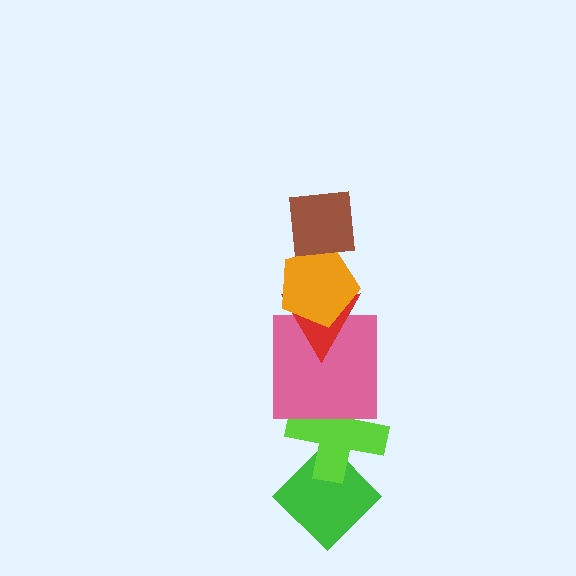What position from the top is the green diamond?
The green diamond is 6th from the top.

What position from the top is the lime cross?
The lime cross is 5th from the top.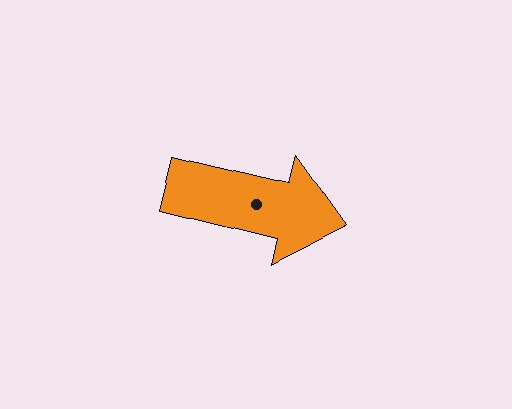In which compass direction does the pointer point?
East.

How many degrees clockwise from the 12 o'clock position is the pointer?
Approximately 103 degrees.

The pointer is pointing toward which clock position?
Roughly 3 o'clock.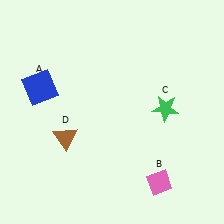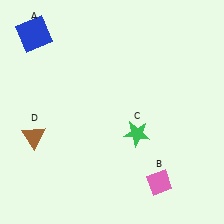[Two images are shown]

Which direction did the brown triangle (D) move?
The brown triangle (D) moved left.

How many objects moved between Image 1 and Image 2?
3 objects moved between the two images.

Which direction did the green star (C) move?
The green star (C) moved left.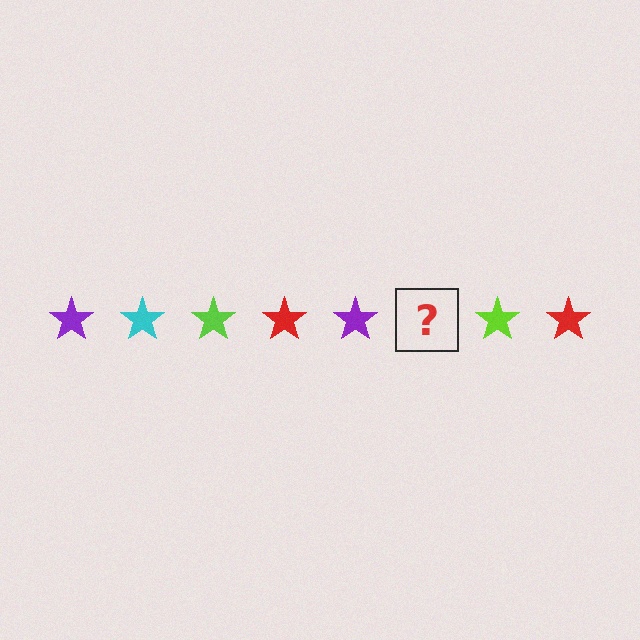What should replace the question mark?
The question mark should be replaced with a cyan star.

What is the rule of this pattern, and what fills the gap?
The rule is that the pattern cycles through purple, cyan, lime, red stars. The gap should be filled with a cyan star.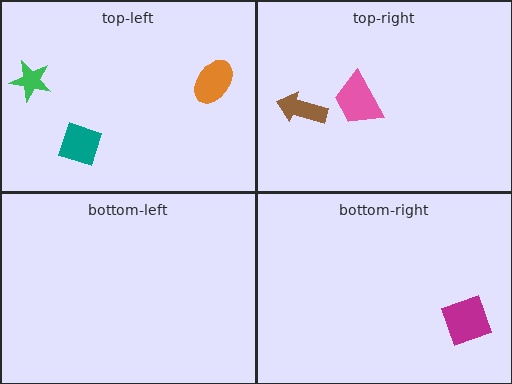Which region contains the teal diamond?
The top-left region.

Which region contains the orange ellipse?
The top-left region.